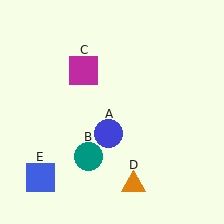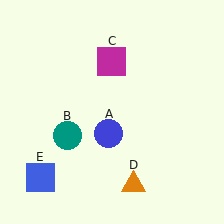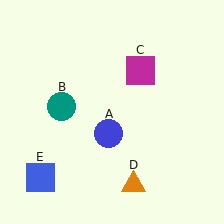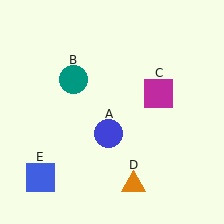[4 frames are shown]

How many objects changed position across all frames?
2 objects changed position: teal circle (object B), magenta square (object C).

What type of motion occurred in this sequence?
The teal circle (object B), magenta square (object C) rotated clockwise around the center of the scene.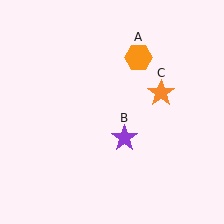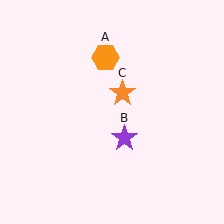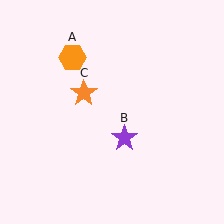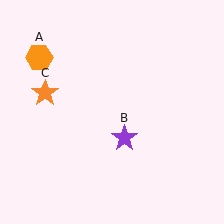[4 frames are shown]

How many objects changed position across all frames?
2 objects changed position: orange hexagon (object A), orange star (object C).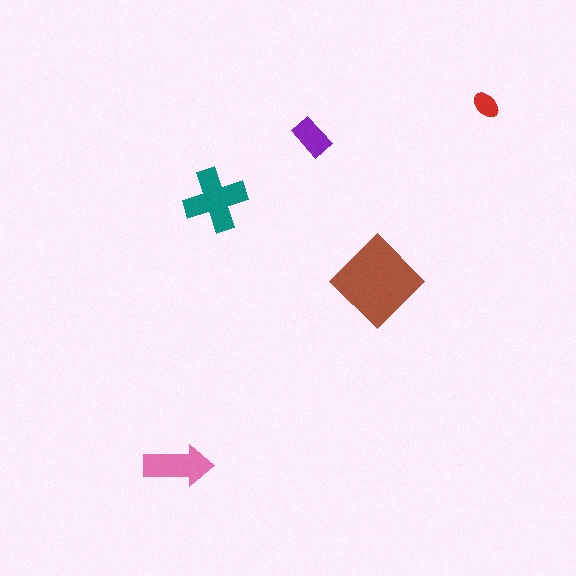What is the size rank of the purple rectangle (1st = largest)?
4th.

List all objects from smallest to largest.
The red ellipse, the purple rectangle, the pink arrow, the teal cross, the brown diamond.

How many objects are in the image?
There are 5 objects in the image.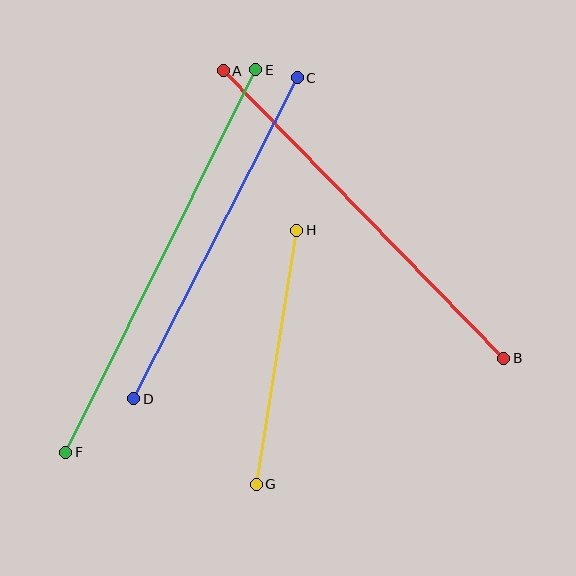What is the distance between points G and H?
The distance is approximately 257 pixels.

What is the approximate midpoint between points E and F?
The midpoint is at approximately (161, 261) pixels.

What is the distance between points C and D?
The distance is approximately 360 pixels.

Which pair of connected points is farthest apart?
Points E and F are farthest apart.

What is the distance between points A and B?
The distance is approximately 402 pixels.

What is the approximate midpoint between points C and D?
The midpoint is at approximately (216, 238) pixels.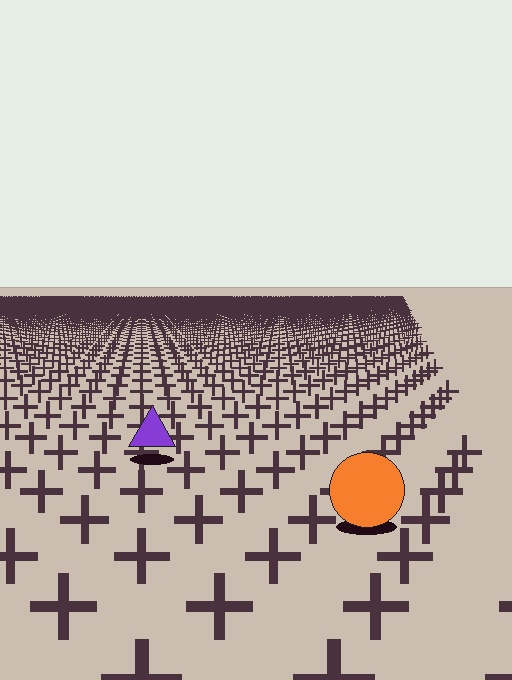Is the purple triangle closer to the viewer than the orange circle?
No. The orange circle is closer — you can tell from the texture gradient: the ground texture is coarser near it.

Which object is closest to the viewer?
The orange circle is closest. The texture marks near it are larger and more spread out.